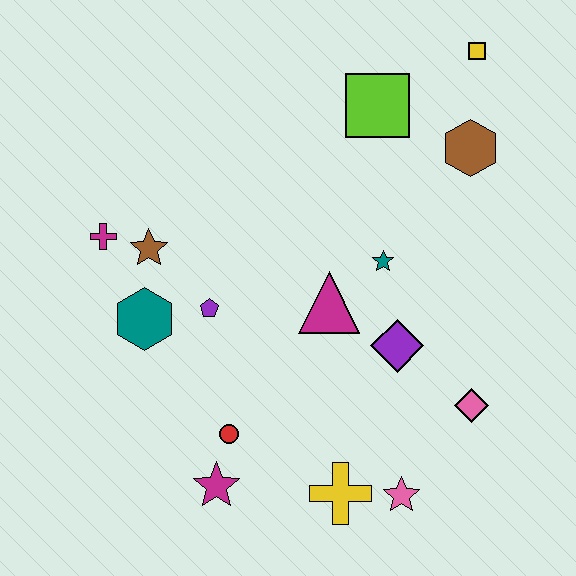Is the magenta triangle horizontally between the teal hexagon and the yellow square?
Yes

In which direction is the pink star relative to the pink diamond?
The pink star is below the pink diamond.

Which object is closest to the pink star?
The yellow cross is closest to the pink star.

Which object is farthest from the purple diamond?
The magenta cross is farthest from the purple diamond.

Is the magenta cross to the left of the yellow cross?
Yes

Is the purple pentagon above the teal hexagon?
Yes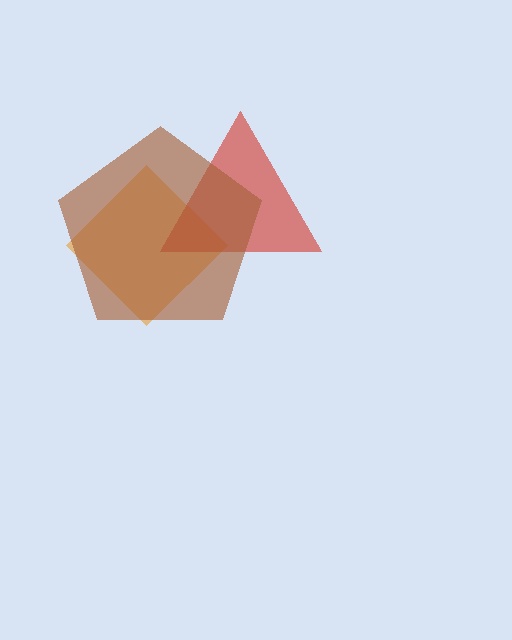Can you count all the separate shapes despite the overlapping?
Yes, there are 3 separate shapes.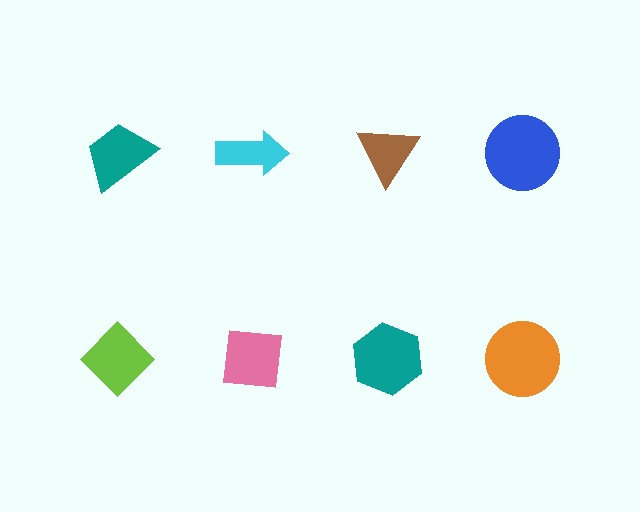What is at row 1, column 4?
A blue circle.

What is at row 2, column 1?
A lime diamond.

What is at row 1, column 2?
A cyan arrow.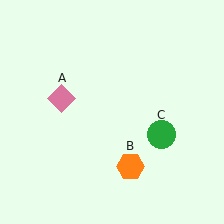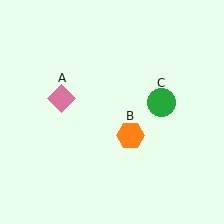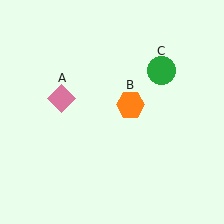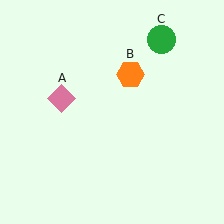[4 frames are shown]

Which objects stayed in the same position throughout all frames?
Pink diamond (object A) remained stationary.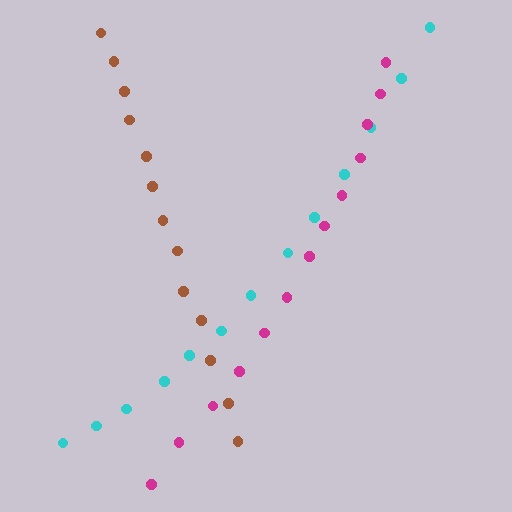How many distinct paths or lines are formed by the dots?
There are 3 distinct paths.